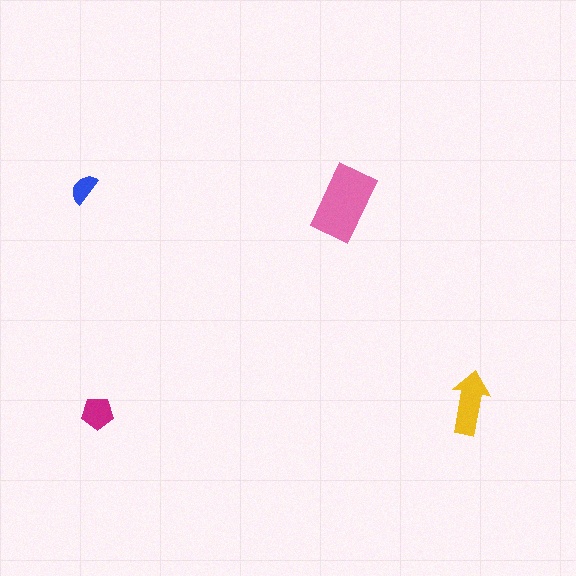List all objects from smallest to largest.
The blue semicircle, the magenta pentagon, the yellow arrow, the pink rectangle.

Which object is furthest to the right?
The yellow arrow is rightmost.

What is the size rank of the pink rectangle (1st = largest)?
1st.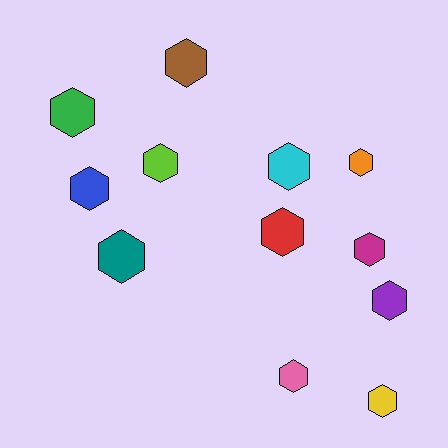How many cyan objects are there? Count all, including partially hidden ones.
There is 1 cyan object.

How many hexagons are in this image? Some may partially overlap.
There are 12 hexagons.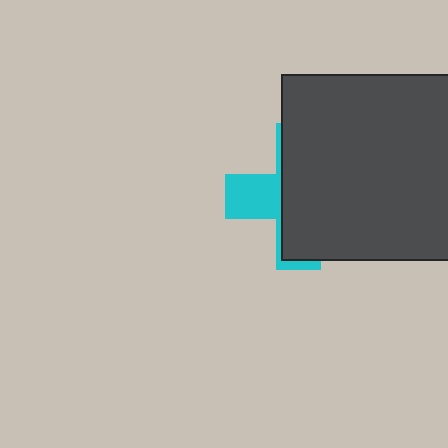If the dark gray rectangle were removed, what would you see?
You would see the complete cyan cross.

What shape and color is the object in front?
The object in front is a dark gray rectangle.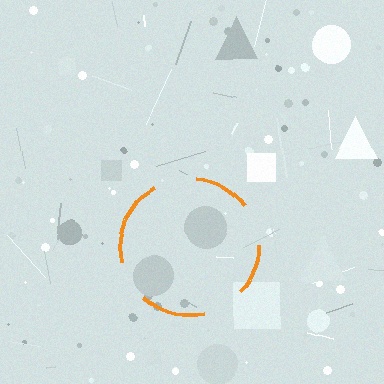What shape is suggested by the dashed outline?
The dashed outline suggests a circle.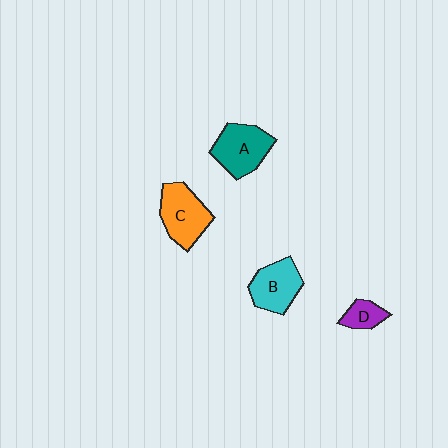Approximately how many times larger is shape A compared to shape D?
Approximately 2.3 times.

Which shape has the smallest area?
Shape D (purple).